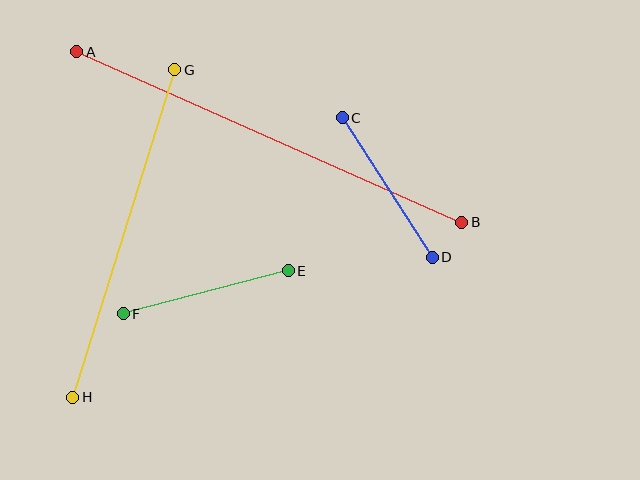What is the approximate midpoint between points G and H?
The midpoint is at approximately (124, 234) pixels.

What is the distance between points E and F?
The distance is approximately 170 pixels.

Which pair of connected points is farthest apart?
Points A and B are farthest apart.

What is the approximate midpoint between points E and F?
The midpoint is at approximately (206, 292) pixels.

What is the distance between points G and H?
The distance is approximately 343 pixels.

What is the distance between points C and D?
The distance is approximately 166 pixels.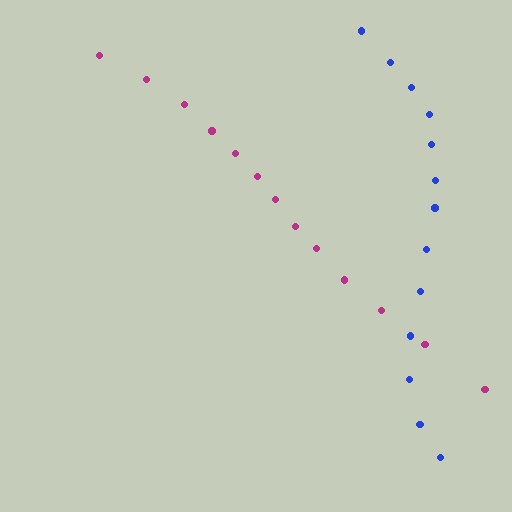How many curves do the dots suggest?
There are 2 distinct paths.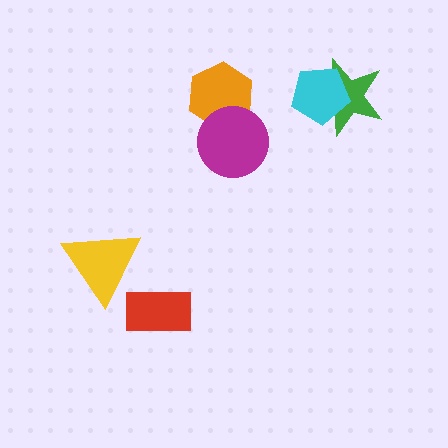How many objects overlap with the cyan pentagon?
1 object overlaps with the cyan pentagon.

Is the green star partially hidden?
Yes, it is partially covered by another shape.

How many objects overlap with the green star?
1 object overlaps with the green star.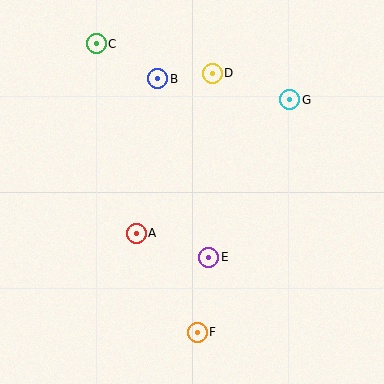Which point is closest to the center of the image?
Point E at (209, 257) is closest to the center.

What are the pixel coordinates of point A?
Point A is at (136, 233).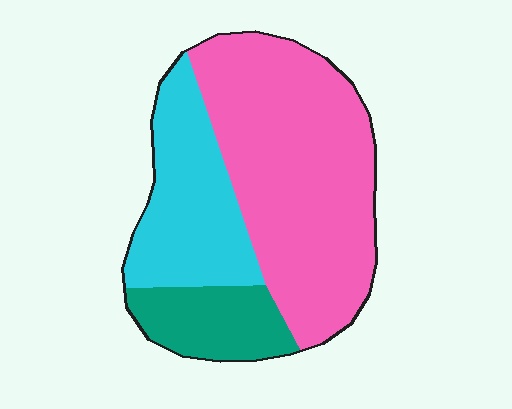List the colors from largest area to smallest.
From largest to smallest: pink, cyan, teal.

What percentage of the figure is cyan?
Cyan covers roughly 25% of the figure.